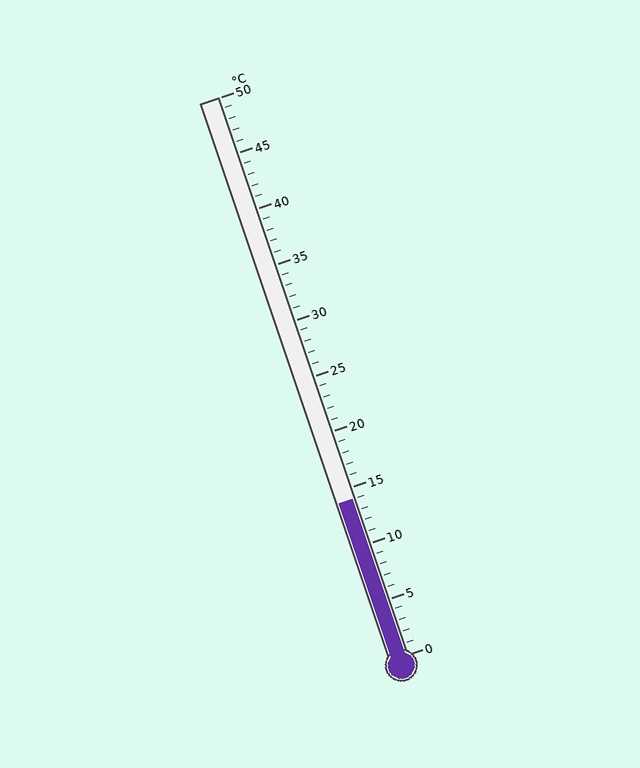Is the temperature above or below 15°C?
The temperature is below 15°C.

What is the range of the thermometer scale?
The thermometer scale ranges from 0°C to 50°C.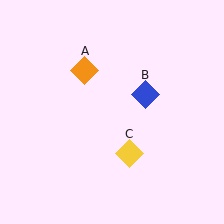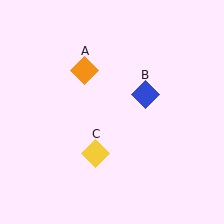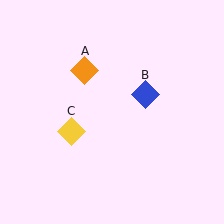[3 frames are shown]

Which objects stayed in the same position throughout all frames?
Orange diamond (object A) and blue diamond (object B) remained stationary.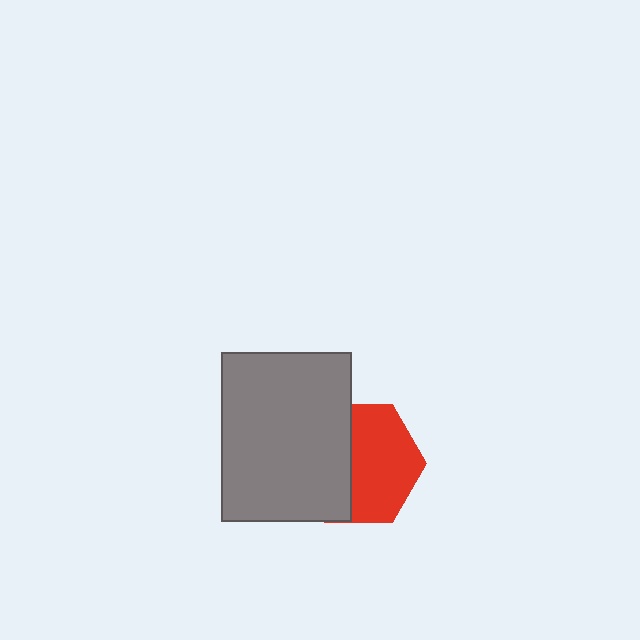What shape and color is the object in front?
The object in front is a gray rectangle.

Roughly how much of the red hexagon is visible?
About half of it is visible (roughly 57%).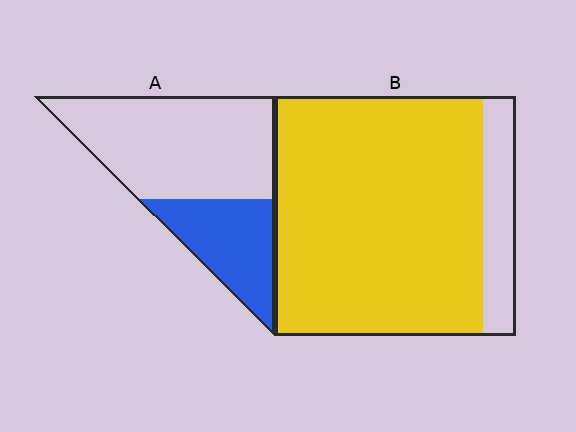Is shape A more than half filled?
No.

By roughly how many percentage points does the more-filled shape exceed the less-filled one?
By roughly 55 percentage points (B over A).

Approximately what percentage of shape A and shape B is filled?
A is approximately 35% and B is approximately 85%.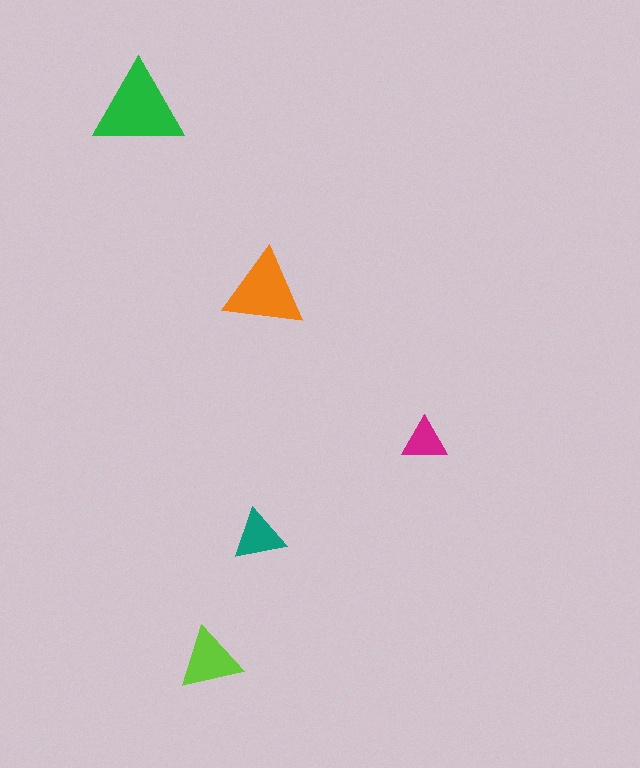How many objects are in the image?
There are 5 objects in the image.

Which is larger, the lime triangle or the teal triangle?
The lime one.